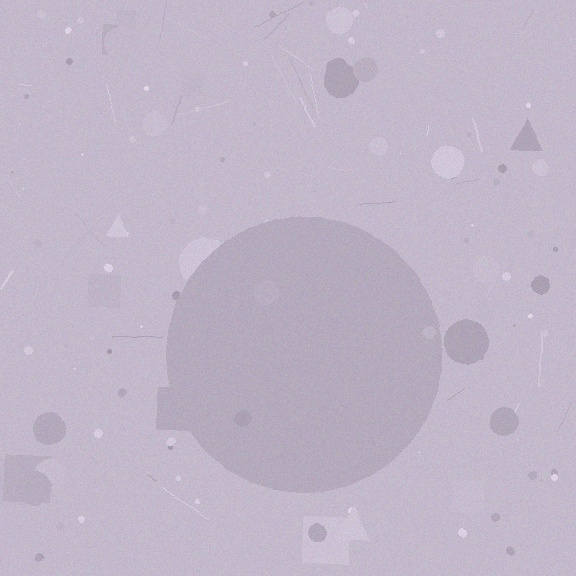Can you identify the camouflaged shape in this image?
The camouflaged shape is a circle.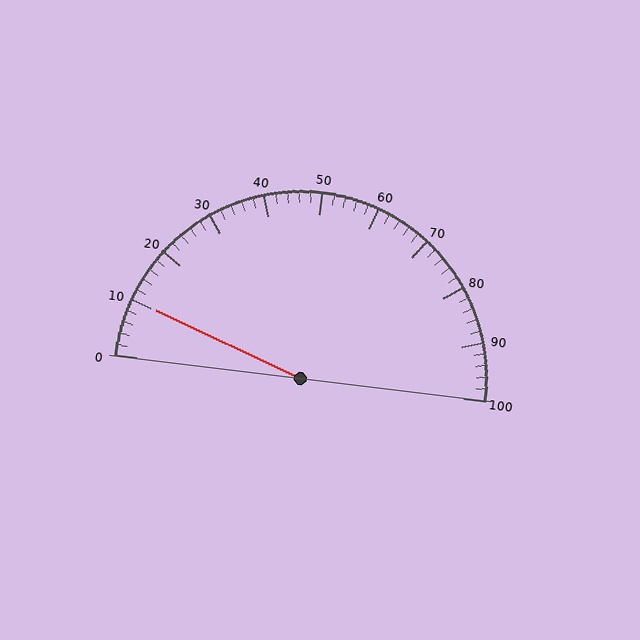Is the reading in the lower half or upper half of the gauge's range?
The reading is in the lower half of the range (0 to 100).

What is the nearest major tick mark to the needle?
The nearest major tick mark is 10.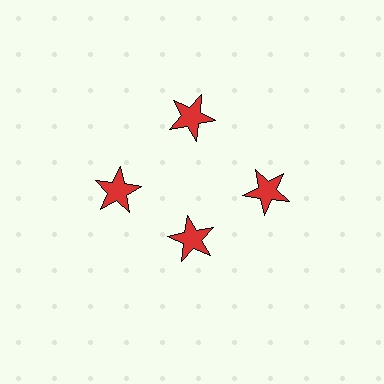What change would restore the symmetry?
The symmetry would be restored by moving it outward, back onto the ring so that all 4 stars sit at equal angles and equal distance from the center.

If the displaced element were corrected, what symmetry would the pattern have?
It would have 4-fold rotational symmetry — the pattern would map onto itself every 90 degrees.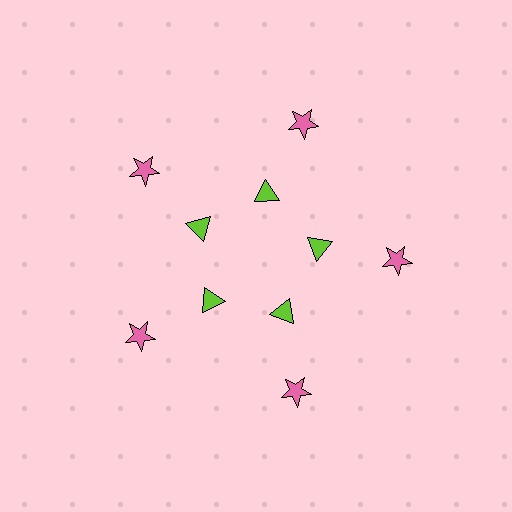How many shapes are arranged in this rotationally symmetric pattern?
There are 10 shapes, arranged in 5 groups of 2.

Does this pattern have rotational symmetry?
Yes, this pattern has 5-fold rotational symmetry. It looks the same after rotating 72 degrees around the center.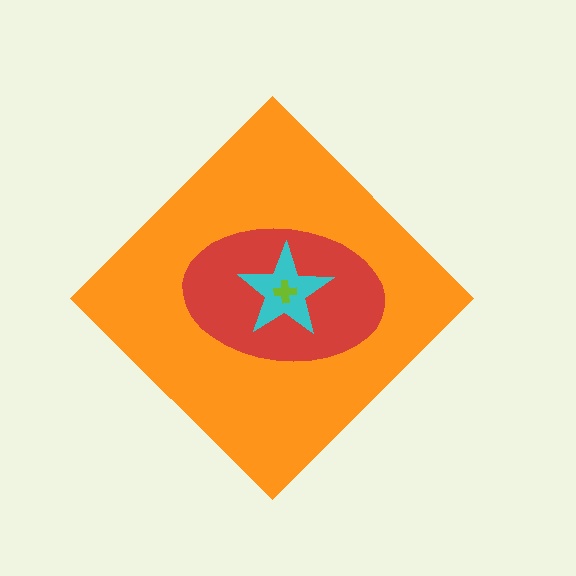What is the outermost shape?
The orange diamond.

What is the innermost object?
The lime cross.